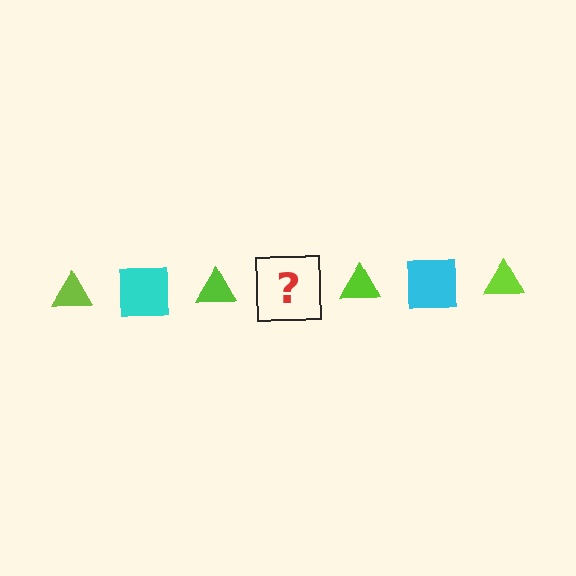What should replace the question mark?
The question mark should be replaced with a cyan square.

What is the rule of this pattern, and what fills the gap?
The rule is that the pattern alternates between lime triangle and cyan square. The gap should be filled with a cyan square.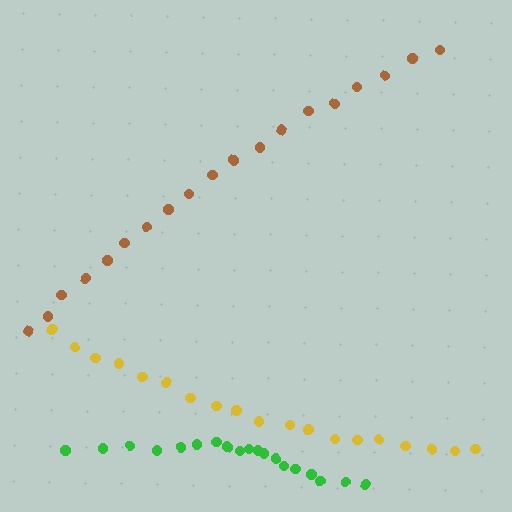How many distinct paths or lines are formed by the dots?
There are 3 distinct paths.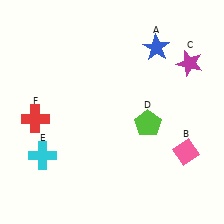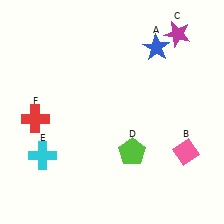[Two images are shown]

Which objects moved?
The objects that moved are: the magenta star (C), the lime pentagon (D).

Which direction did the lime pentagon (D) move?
The lime pentagon (D) moved down.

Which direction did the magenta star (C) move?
The magenta star (C) moved up.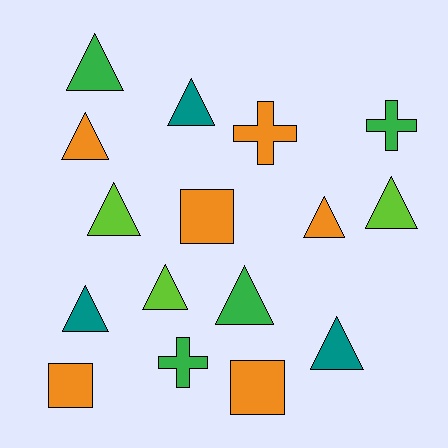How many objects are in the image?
There are 16 objects.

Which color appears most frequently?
Orange, with 6 objects.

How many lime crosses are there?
There are no lime crosses.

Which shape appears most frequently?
Triangle, with 10 objects.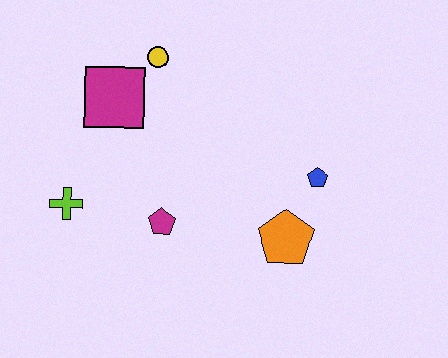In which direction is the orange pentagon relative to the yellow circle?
The orange pentagon is below the yellow circle.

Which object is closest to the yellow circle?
The magenta square is closest to the yellow circle.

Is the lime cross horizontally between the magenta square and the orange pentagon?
No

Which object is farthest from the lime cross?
The blue pentagon is farthest from the lime cross.